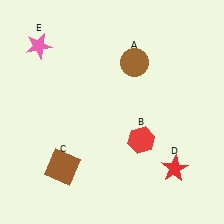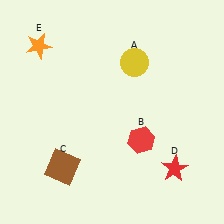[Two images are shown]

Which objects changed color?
A changed from brown to yellow. E changed from pink to orange.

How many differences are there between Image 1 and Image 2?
There are 2 differences between the two images.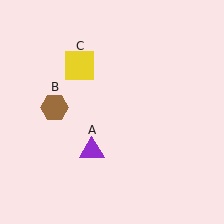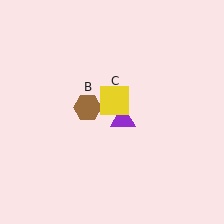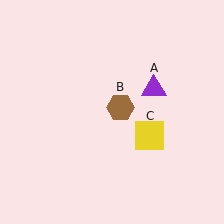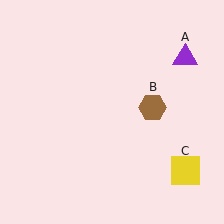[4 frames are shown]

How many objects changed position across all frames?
3 objects changed position: purple triangle (object A), brown hexagon (object B), yellow square (object C).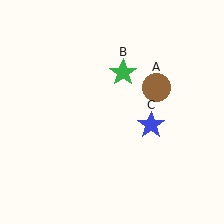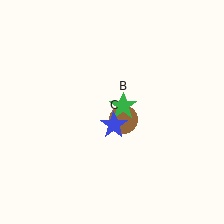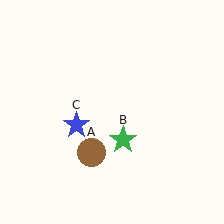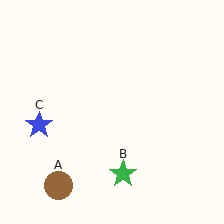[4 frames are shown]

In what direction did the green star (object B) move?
The green star (object B) moved down.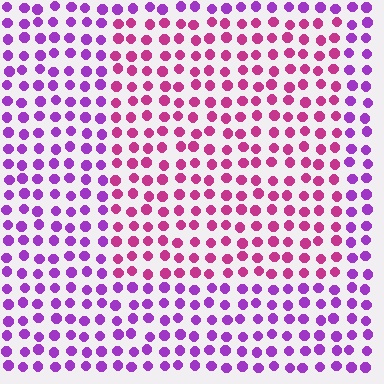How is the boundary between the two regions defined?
The boundary is defined purely by a slight shift in hue (about 39 degrees). Spacing, size, and orientation are identical on both sides.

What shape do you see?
I see a rectangle.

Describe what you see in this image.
The image is filled with small purple elements in a uniform arrangement. A rectangle-shaped region is visible where the elements are tinted to a slightly different hue, forming a subtle color boundary.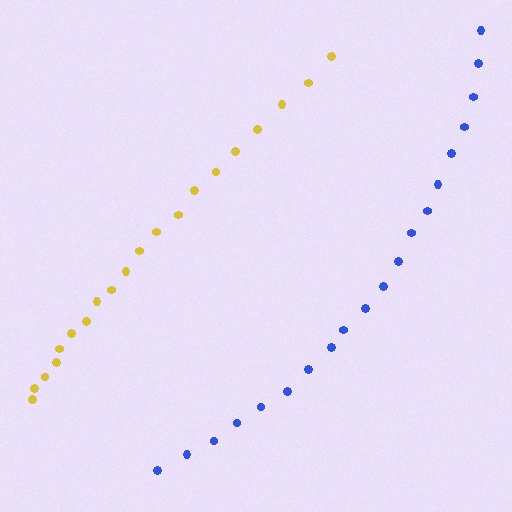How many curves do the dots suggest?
There are 2 distinct paths.